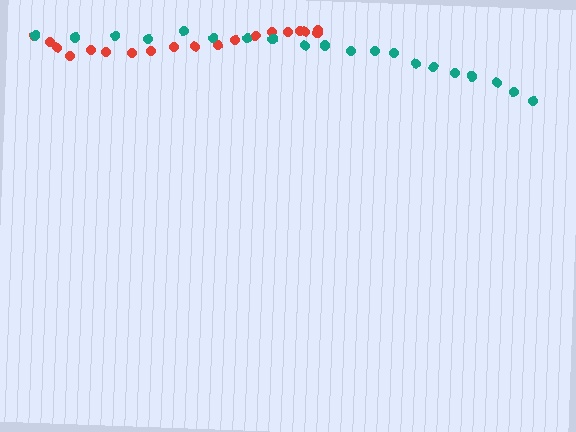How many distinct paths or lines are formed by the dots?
There are 2 distinct paths.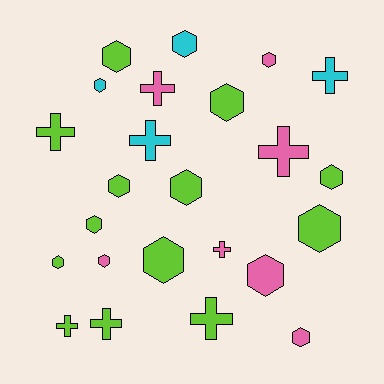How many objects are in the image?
There are 24 objects.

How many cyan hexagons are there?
There are 2 cyan hexagons.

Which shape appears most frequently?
Hexagon, with 15 objects.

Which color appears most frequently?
Lime, with 13 objects.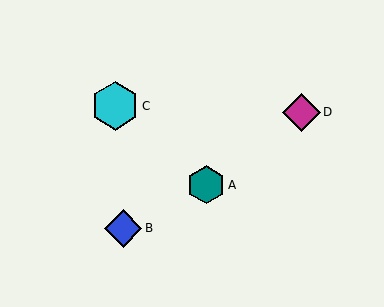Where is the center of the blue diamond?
The center of the blue diamond is at (123, 228).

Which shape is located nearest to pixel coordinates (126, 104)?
The cyan hexagon (labeled C) at (115, 106) is nearest to that location.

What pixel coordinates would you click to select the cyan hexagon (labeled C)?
Click at (115, 106) to select the cyan hexagon C.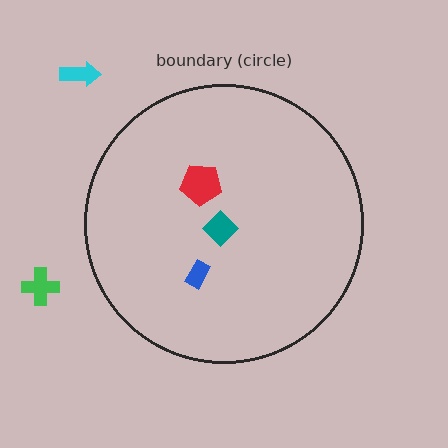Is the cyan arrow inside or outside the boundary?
Outside.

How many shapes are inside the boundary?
3 inside, 2 outside.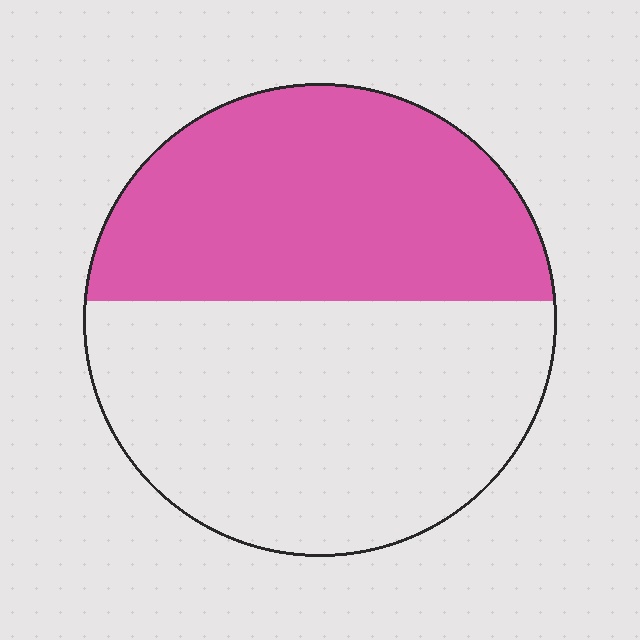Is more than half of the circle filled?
No.